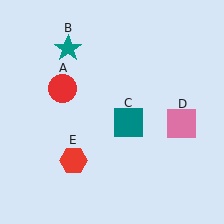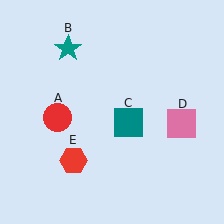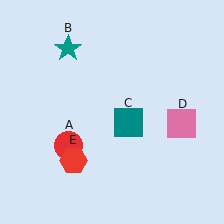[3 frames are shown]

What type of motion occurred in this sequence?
The red circle (object A) rotated counterclockwise around the center of the scene.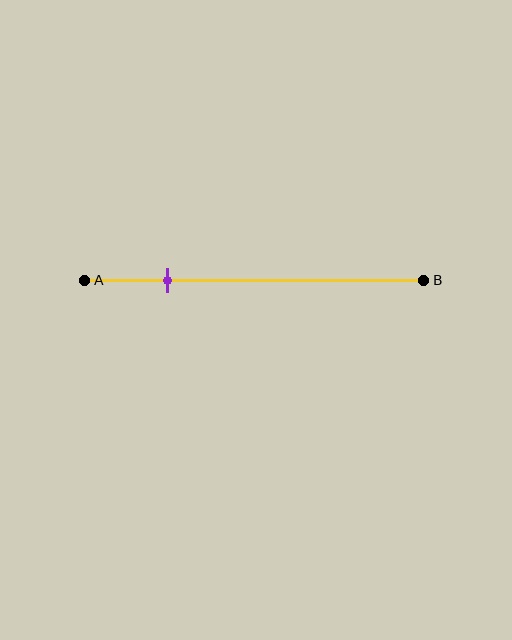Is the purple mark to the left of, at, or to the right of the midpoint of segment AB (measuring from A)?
The purple mark is to the left of the midpoint of segment AB.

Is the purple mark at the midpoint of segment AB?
No, the mark is at about 25% from A, not at the 50% midpoint.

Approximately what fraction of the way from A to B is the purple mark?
The purple mark is approximately 25% of the way from A to B.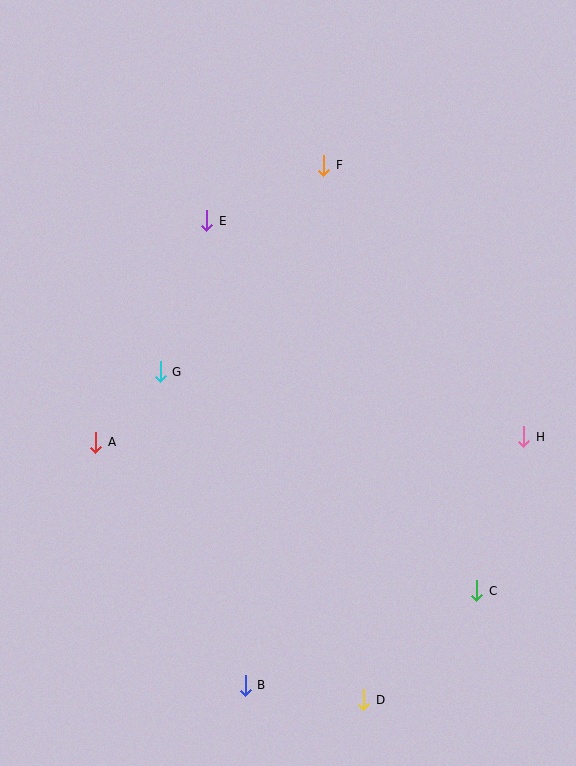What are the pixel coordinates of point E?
Point E is at (207, 221).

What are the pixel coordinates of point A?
Point A is at (96, 442).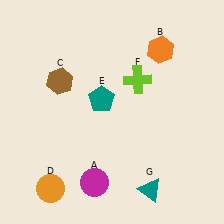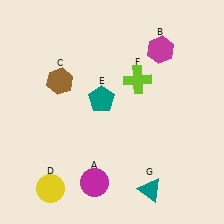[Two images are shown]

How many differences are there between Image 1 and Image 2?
There are 2 differences between the two images.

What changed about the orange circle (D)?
In Image 1, D is orange. In Image 2, it changed to yellow.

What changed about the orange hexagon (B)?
In Image 1, B is orange. In Image 2, it changed to magenta.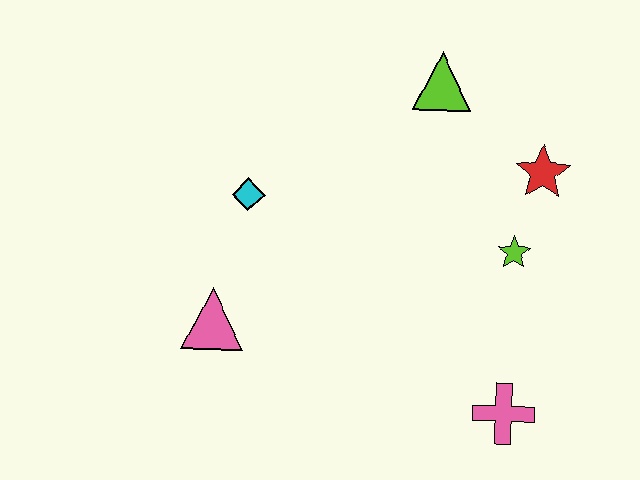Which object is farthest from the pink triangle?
The red star is farthest from the pink triangle.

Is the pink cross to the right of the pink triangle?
Yes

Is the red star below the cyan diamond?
No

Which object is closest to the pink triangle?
The cyan diamond is closest to the pink triangle.